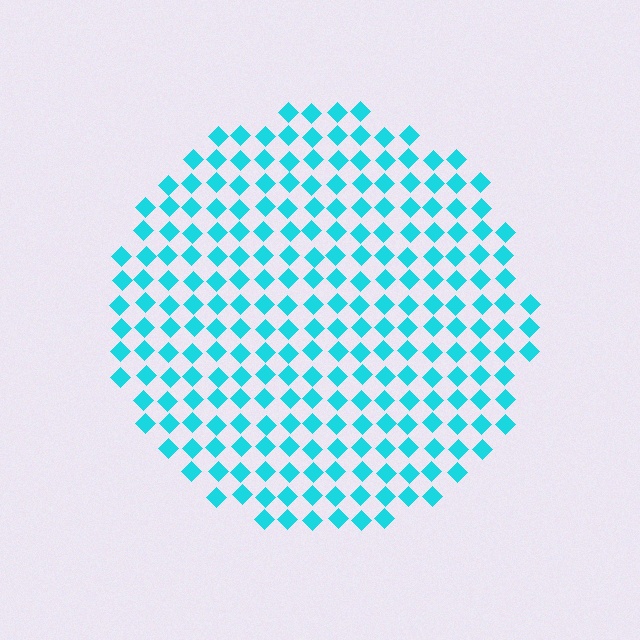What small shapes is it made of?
It is made of small diamonds.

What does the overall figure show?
The overall figure shows a circle.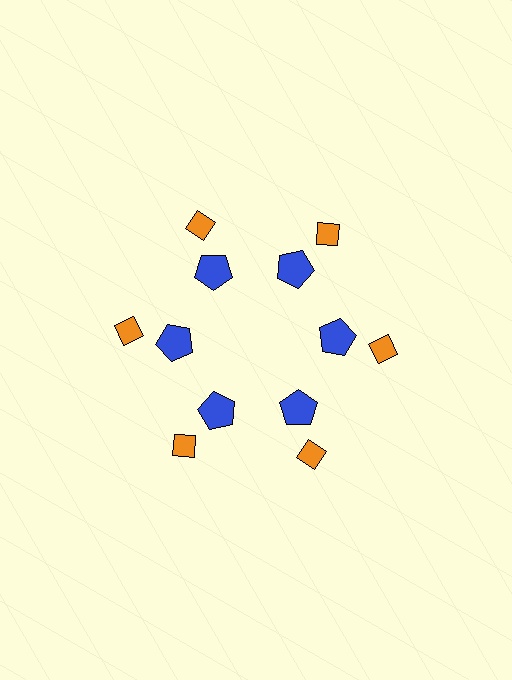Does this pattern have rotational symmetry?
Yes, this pattern has 6-fold rotational symmetry. It looks the same after rotating 60 degrees around the center.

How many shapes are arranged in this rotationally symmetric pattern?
There are 12 shapes, arranged in 6 groups of 2.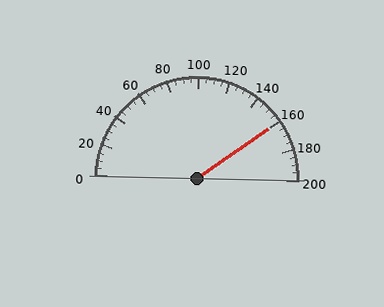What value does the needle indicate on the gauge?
The needle indicates approximately 160.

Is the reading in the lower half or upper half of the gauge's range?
The reading is in the upper half of the range (0 to 200).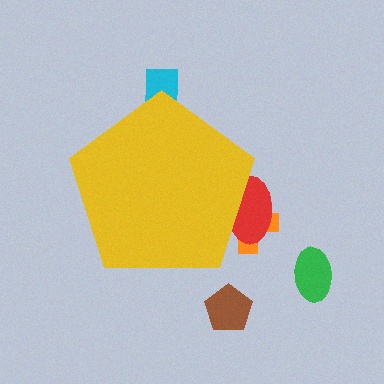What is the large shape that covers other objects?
A yellow pentagon.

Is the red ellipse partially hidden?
Yes, the red ellipse is partially hidden behind the yellow pentagon.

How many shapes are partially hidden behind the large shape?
3 shapes are partially hidden.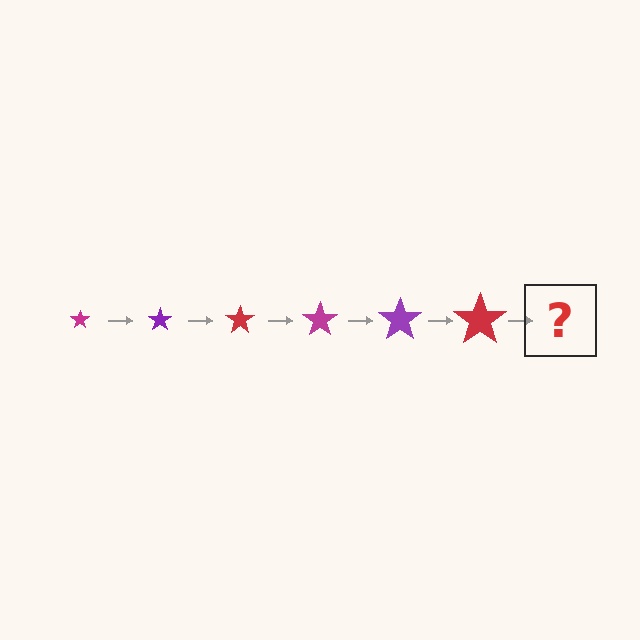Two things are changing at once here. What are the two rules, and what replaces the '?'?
The two rules are that the star grows larger each step and the color cycles through magenta, purple, and red. The '?' should be a magenta star, larger than the previous one.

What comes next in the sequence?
The next element should be a magenta star, larger than the previous one.